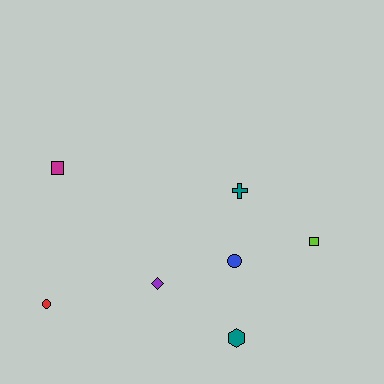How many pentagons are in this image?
There are no pentagons.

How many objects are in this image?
There are 7 objects.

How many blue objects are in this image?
There is 1 blue object.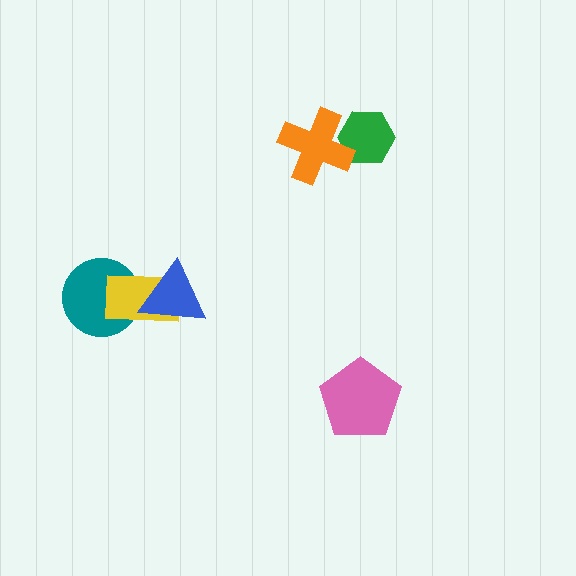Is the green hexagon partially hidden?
Yes, it is partially covered by another shape.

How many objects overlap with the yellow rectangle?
2 objects overlap with the yellow rectangle.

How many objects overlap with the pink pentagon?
0 objects overlap with the pink pentagon.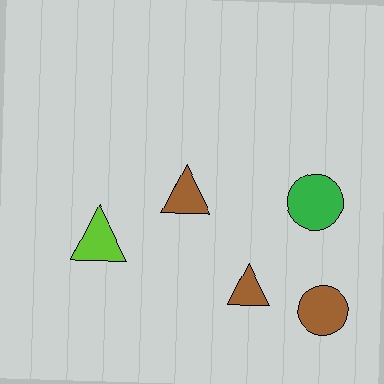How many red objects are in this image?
There are no red objects.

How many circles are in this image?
There are 2 circles.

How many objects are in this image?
There are 5 objects.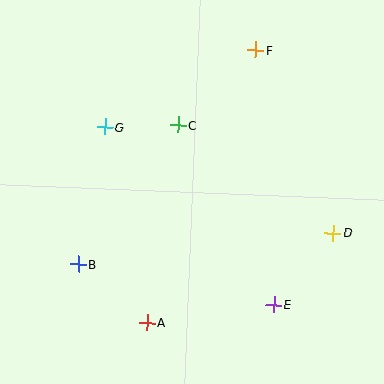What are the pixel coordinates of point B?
Point B is at (78, 264).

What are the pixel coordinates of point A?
Point A is at (147, 323).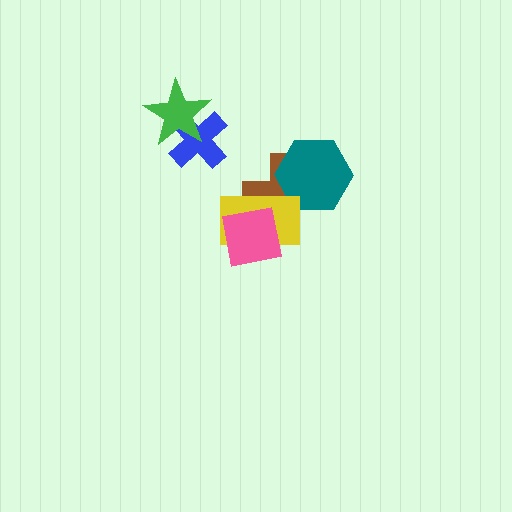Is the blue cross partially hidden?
Yes, it is partially covered by another shape.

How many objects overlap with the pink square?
2 objects overlap with the pink square.